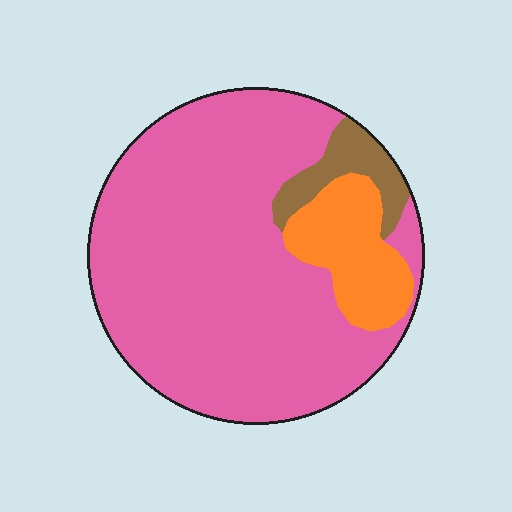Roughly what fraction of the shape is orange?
Orange takes up about one eighth (1/8) of the shape.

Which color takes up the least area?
Brown, at roughly 5%.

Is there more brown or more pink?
Pink.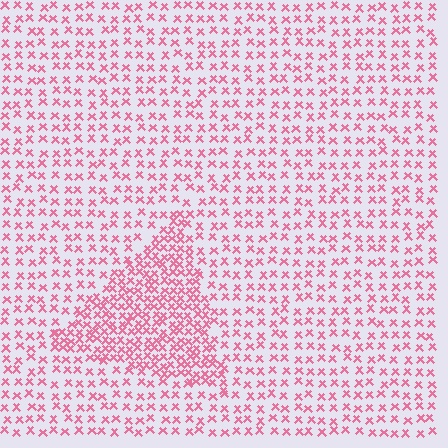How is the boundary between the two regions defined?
The boundary is defined by a change in element density (approximately 2.1x ratio). All elements are the same color, size, and shape.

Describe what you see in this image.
The image contains small pink elements arranged at two different densities. A triangle-shaped region is visible where the elements are more densely packed than the surrounding area.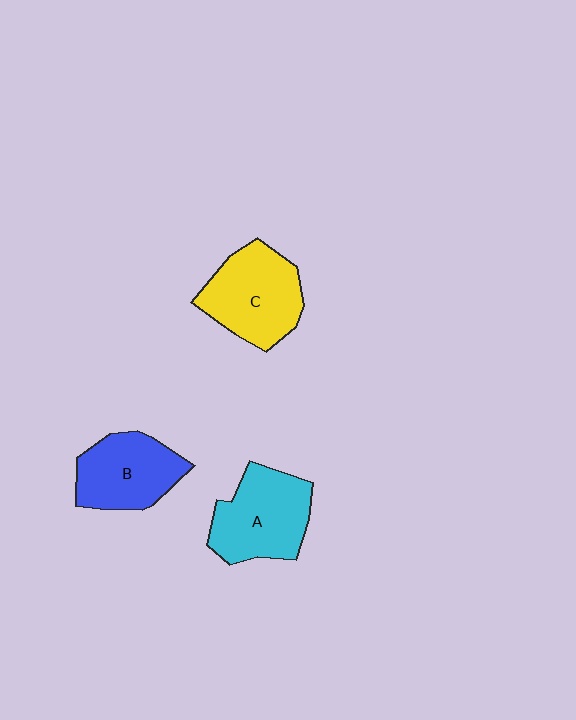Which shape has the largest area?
Shape C (yellow).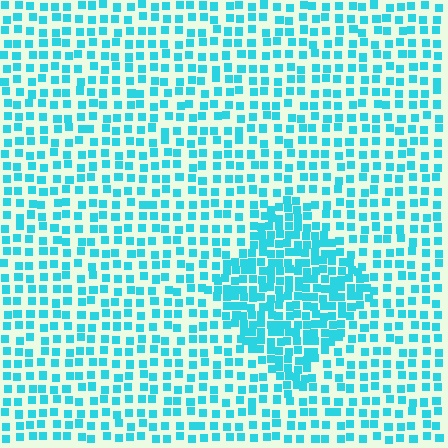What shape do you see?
I see a diamond.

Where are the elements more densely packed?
The elements are more densely packed inside the diamond boundary.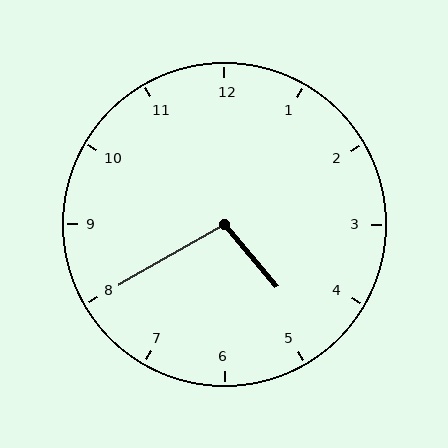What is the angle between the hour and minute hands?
Approximately 100 degrees.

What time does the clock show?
4:40.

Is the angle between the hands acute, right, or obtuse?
It is obtuse.